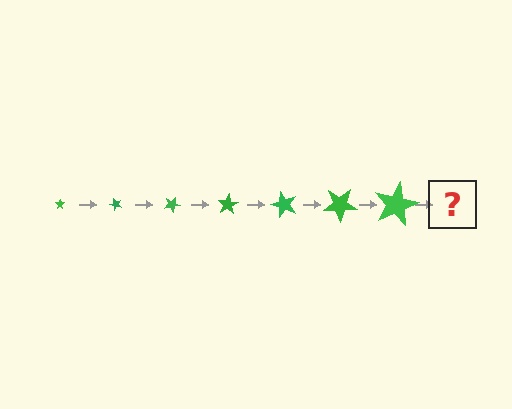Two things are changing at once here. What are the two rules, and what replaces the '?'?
The two rules are that the star grows larger each step and it rotates 50 degrees each step. The '?' should be a star, larger than the previous one and rotated 350 degrees from the start.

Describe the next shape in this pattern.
It should be a star, larger than the previous one and rotated 350 degrees from the start.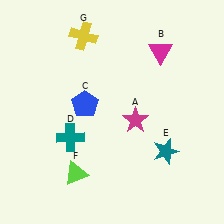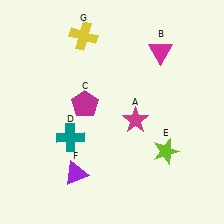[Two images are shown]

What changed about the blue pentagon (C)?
In Image 1, C is blue. In Image 2, it changed to magenta.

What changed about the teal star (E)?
In Image 1, E is teal. In Image 2, it changed to lime.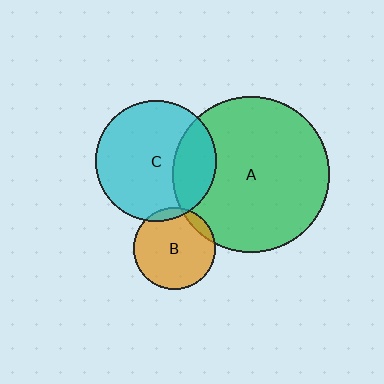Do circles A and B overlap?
Yes.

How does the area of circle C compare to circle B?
Approximately 2.2 times.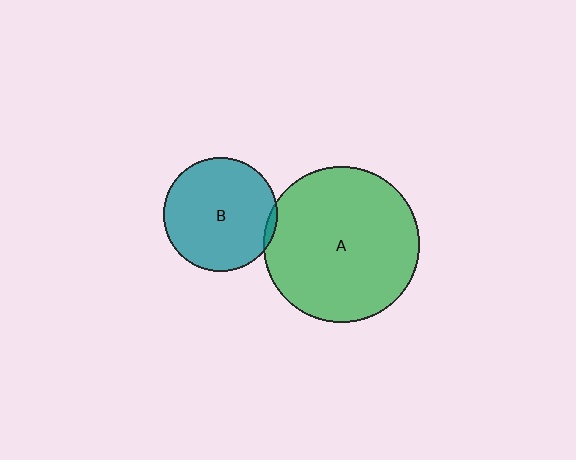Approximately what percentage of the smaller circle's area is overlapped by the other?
Approximately 5%.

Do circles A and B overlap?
Yes.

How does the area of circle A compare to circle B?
Approximately 1.9 times.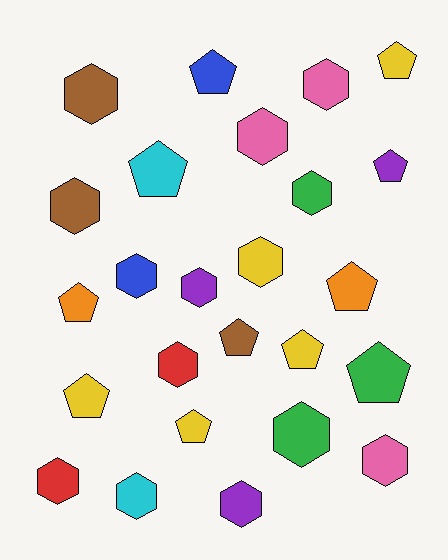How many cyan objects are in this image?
There are 2 cyan objects.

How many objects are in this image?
There are 25 objects.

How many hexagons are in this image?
There are 14 hexagons.